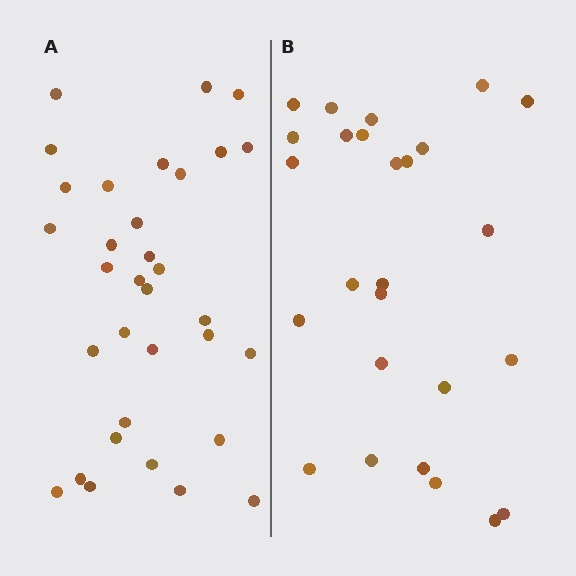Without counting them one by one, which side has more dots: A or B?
Region A (the left region) has more dots.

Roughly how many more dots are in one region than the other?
Region A has roughly 8 or so more dots than region B.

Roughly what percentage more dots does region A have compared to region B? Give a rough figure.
About 25% more.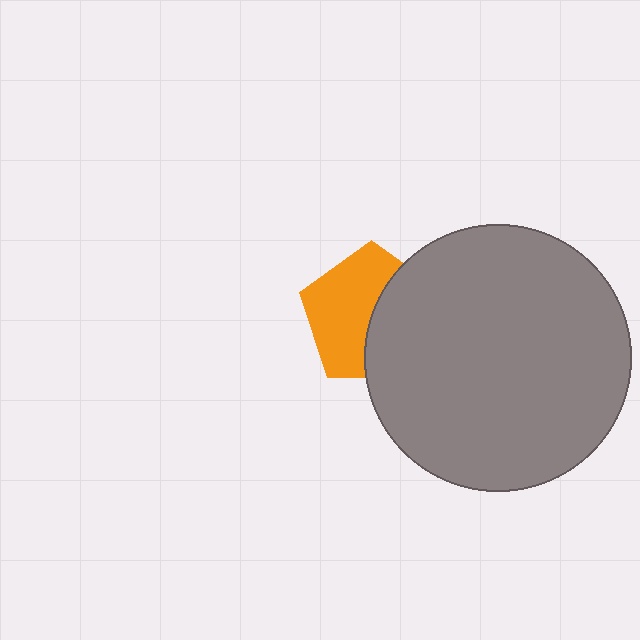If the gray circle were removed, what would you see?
You would see the complete orange pentagon.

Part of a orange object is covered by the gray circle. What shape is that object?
It is a pentagon.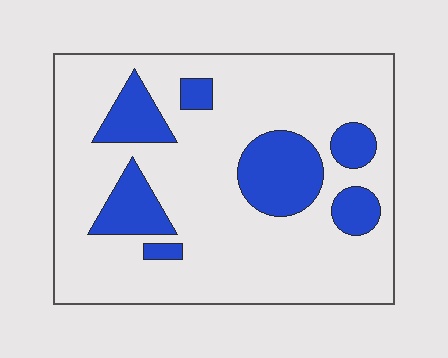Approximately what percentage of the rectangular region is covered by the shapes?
Approximately 20%.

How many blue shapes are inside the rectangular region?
7.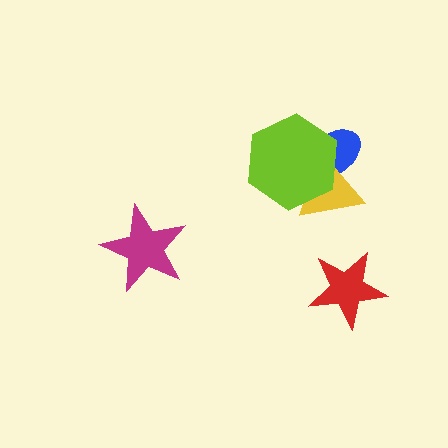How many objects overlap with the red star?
0 objects overlap with the red star.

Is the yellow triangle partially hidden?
Yes, it is partially covered by another shape.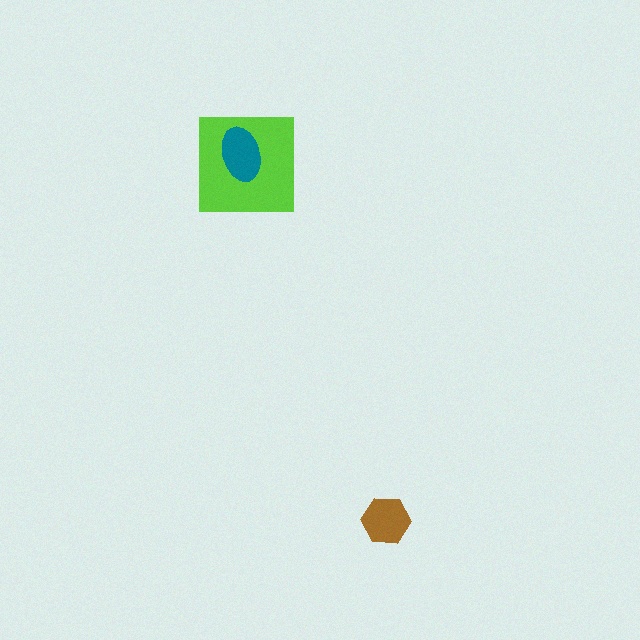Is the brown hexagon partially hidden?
No, no other shape covers it.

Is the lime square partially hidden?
Yes, it is partially covered by another shape.